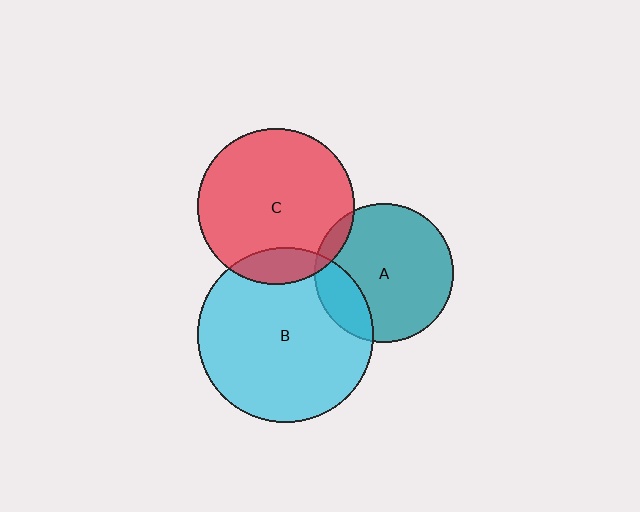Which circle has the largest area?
Circle B (cyan).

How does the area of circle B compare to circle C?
Approximately 1.3 times.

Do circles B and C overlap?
Yes.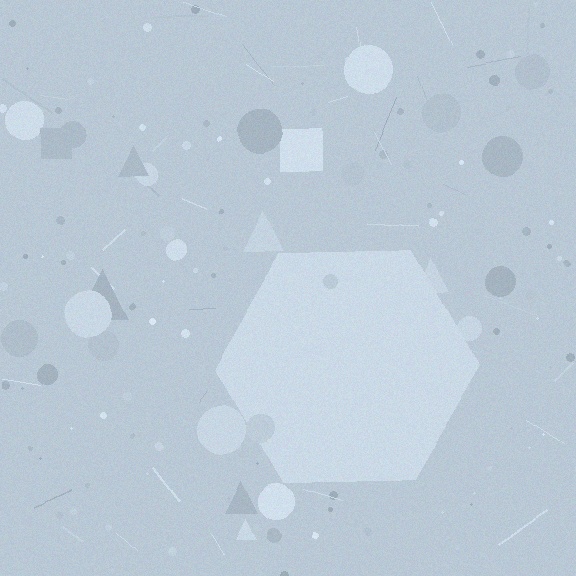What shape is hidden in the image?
A hexagon is hidden in the image.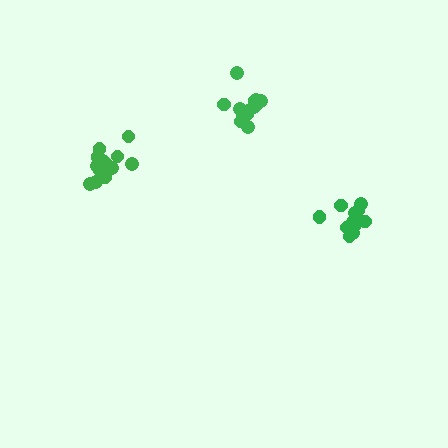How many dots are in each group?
Group 1: 14 dots, Group 2: 13 dots, Group 3: 12 dots (39 total).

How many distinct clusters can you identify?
There are 3 distinct clusters.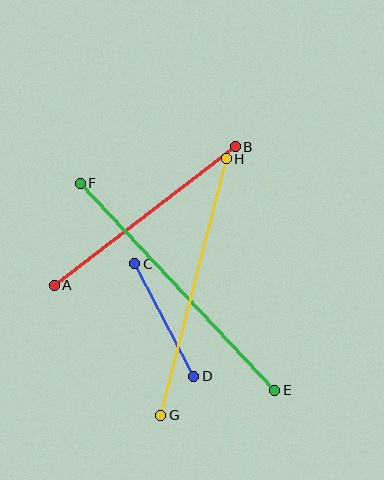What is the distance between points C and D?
The distance is approximately 127 pixels.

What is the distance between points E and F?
The distance is approximately 284 pixels.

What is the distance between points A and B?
The distance is approximately 228 pixels.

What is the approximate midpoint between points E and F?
The midpoint is at approximately (178, 287) pixels.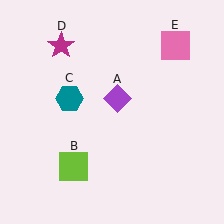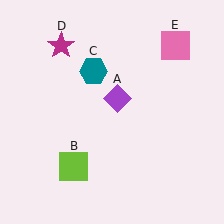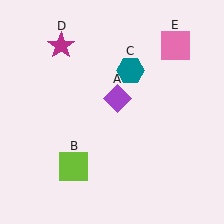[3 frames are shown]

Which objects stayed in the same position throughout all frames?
Purple diamond (object A) and lime square (object B) and magenta star (object D) and pink square (object E) remained stationary.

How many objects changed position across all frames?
1 object changed position: teal hexagon (object C).